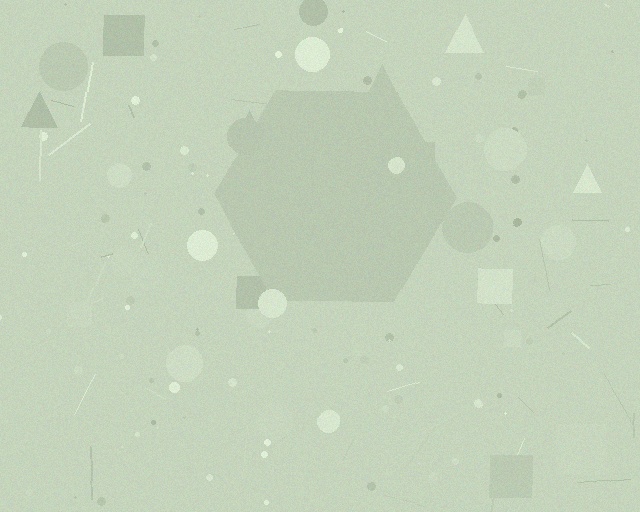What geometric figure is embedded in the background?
A hexagon is embedded in the background.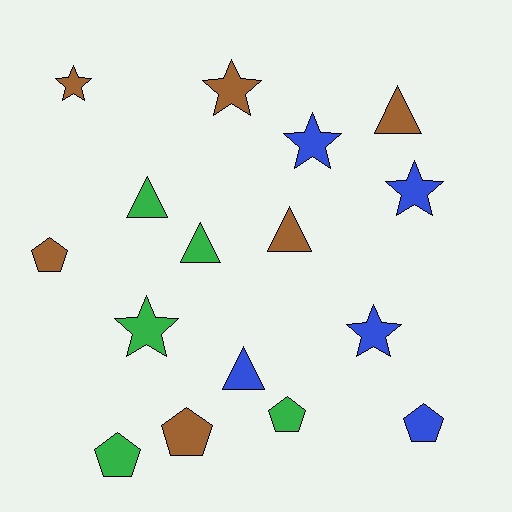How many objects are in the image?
There are 16 objects.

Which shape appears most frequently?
Star, with 6 objects.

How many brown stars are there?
There are 2 brown stars.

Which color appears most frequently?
Brown, with 6 objects.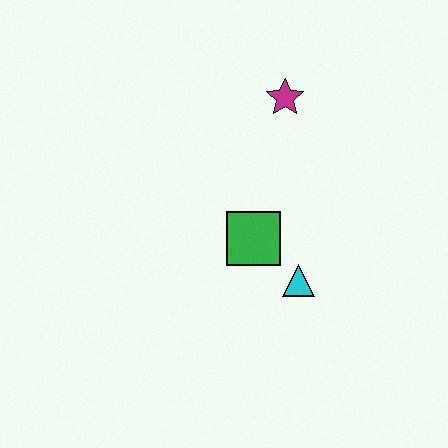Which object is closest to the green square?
The cyan triangle is closest to the green square.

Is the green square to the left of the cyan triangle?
Yes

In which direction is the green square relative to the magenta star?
The green square is below the magenta star.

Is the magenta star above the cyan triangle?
Yes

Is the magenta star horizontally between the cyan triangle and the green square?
Yes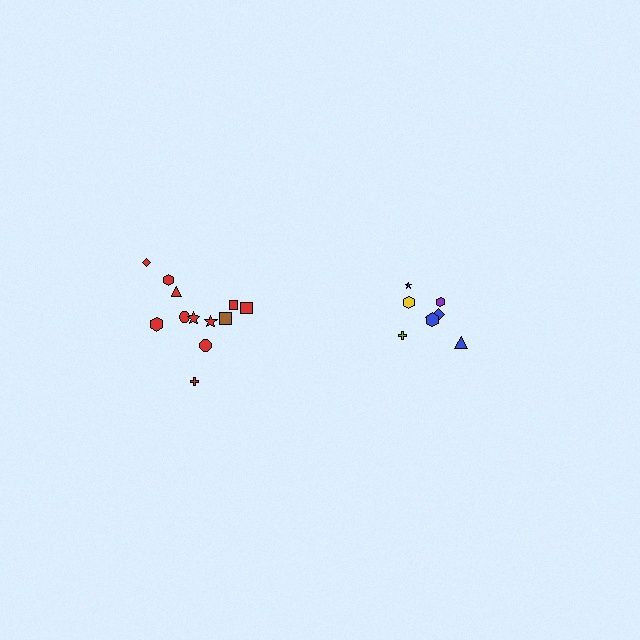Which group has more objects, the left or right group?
The left group.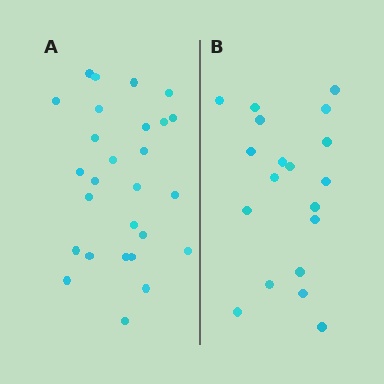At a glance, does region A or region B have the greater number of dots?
Region A (the left region) has more dots.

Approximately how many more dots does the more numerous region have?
Region A has roughly 8 or so more dots than region B.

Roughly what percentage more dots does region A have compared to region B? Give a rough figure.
About 40% more.